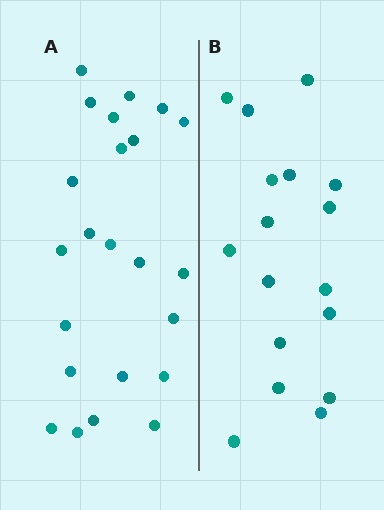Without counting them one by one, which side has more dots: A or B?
Region A (the left region) has more dots.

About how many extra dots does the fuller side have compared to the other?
Region A has about 6 more dots than region B.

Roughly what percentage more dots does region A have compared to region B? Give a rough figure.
About 35% more.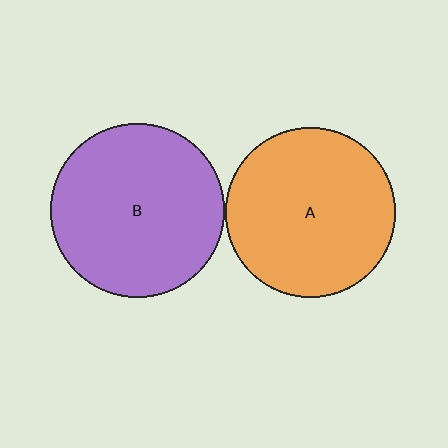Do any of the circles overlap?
No, none of the circles overlap.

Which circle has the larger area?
Circle B (purple).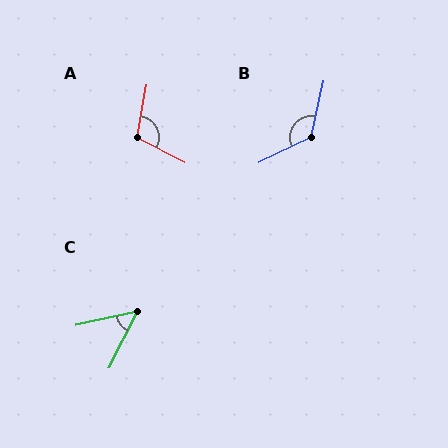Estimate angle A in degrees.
Approximately 107 degrees.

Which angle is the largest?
B, at approximately 128 degrees.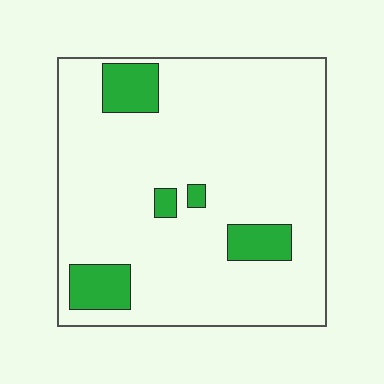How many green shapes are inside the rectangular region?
5.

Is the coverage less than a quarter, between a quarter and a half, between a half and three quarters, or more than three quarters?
Less than a quarter.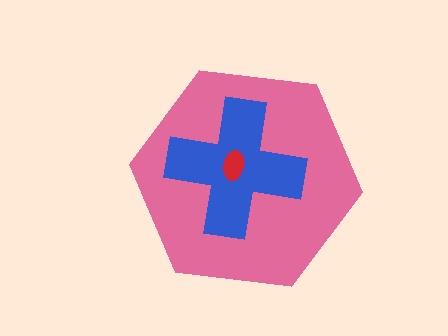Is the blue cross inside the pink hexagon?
Yes.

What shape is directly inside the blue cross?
The red ellipse.